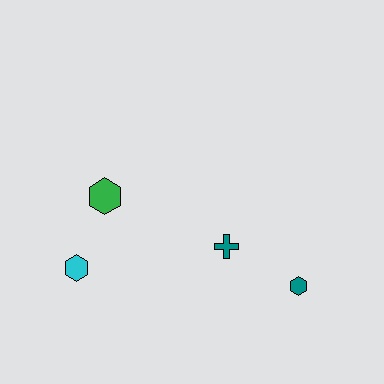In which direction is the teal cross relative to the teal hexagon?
The teal cross is to the left of the teal hexagon.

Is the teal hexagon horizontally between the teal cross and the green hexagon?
No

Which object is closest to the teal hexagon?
The teal cross is closest to the teal hexagon.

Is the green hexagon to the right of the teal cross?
No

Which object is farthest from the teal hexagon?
The cyan hexagon is farthest from the teal hexagon.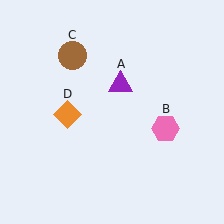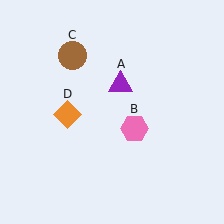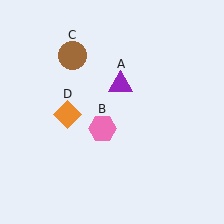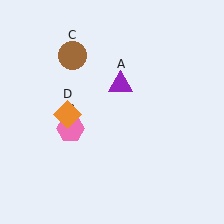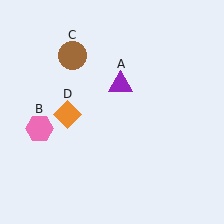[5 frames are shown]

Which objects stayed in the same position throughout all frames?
Purple triangle (object A) and brown circle (object C) and orange diamond (object D) remained stationary.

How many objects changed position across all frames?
1 object changed position: pink hexagon (object B).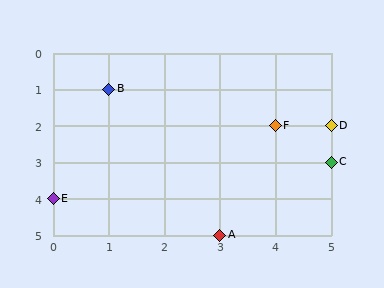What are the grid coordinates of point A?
Point A is at grid coordinates (3, 5).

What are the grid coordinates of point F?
Point F is at grid coordinates (4, 2).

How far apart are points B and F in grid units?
Points B and F are 3 columns and 1 row apart (about 3.2 grid units diagonally).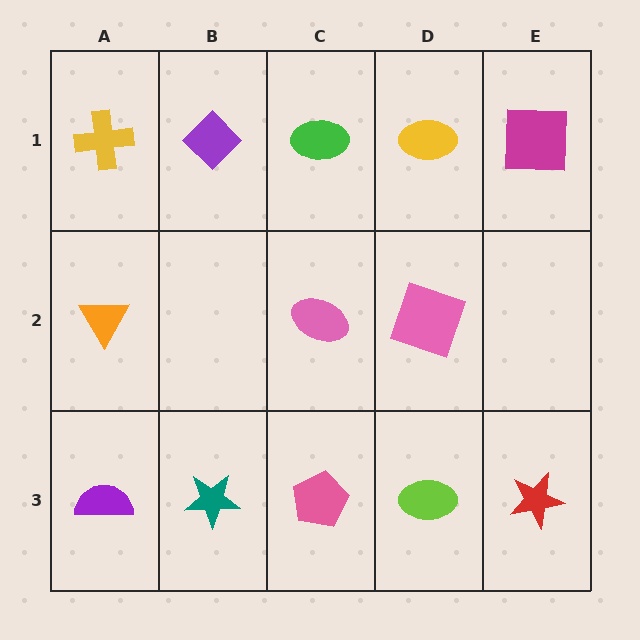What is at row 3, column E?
A red star.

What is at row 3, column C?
A pink pentagon.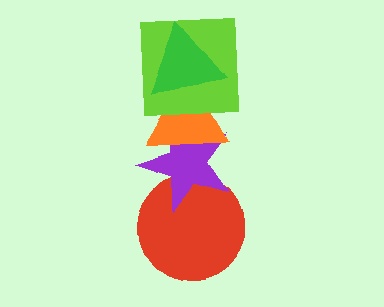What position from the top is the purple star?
The purple star is 4th from the top.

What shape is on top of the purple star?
The orange triangle is on top of the purple star.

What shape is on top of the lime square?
The green triangle is on top of the lime square.